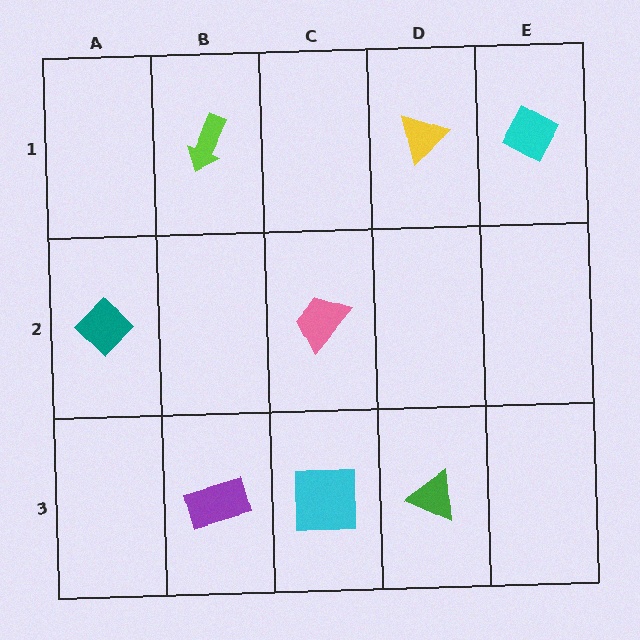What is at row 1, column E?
A cyan diamond.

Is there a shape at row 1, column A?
No, that cell is empty.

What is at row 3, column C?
A cyan square.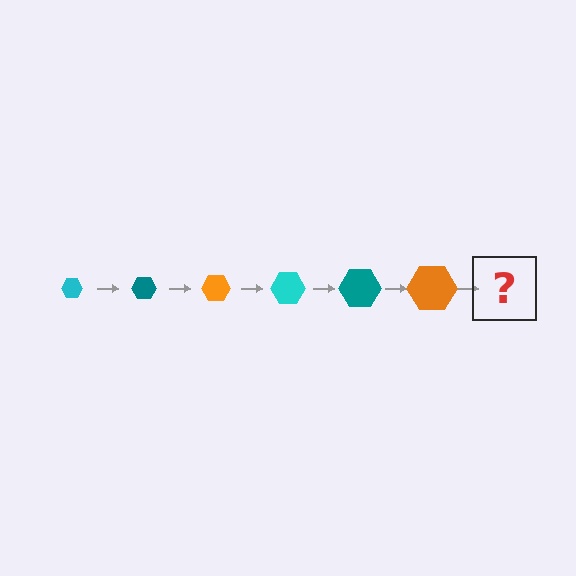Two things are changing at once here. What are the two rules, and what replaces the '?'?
The two rules are that the hexagon grows larger each step and the color cycles through cyan, teal, and orange. The '?' should be a cyan hexagon, larger than the previous one.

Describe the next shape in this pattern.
It should be a cyan hexagon, larger than the previous one.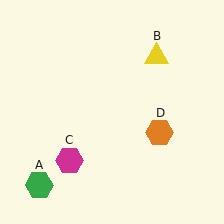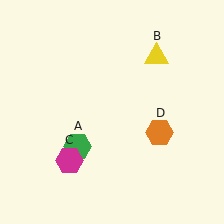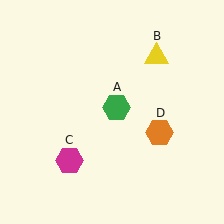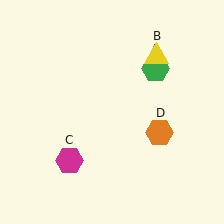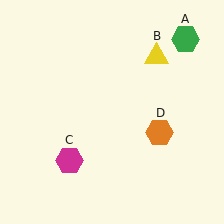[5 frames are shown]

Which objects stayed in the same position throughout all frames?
Yellow triangle (object B) and magenta hexagon (object C) and orange hexagon (object D) remained stationary.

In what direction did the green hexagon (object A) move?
The green hexagon (object A) moved up and to the right.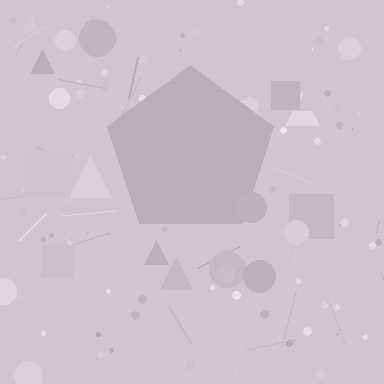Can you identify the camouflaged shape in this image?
The camouflaged shape is a pentagon.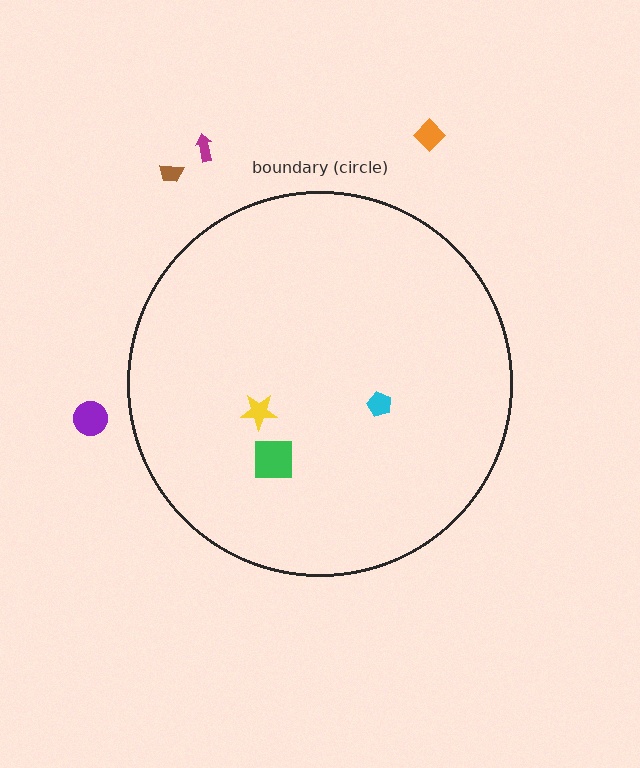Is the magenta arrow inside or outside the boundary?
Outside.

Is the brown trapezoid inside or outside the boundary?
Outside.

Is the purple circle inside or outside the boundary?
Outside.